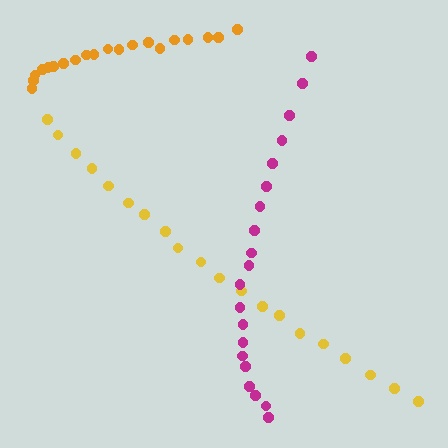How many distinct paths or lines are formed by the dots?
There are 3 distinct paths.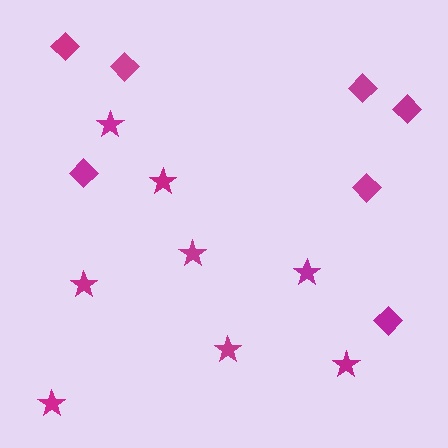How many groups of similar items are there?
There are 2 groups: one group of stars (8) and one group of diamonds (7).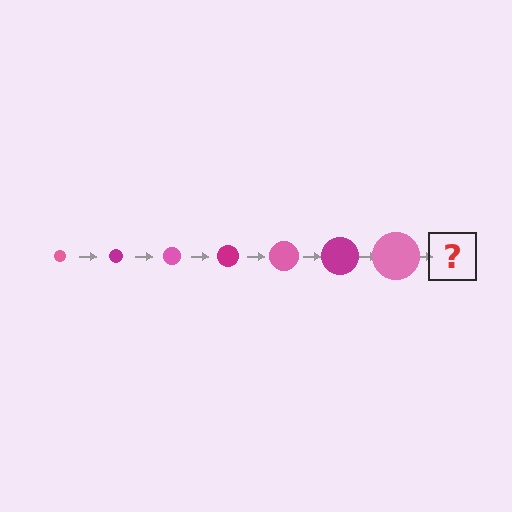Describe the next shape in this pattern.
It should be a magenta circle, larger than the previous one.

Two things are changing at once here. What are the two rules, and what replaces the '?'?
The two rules are that the circle grows larger each step and the color cycles through pink and magenta. The '?' should be a magenta circle, larger than the previous one.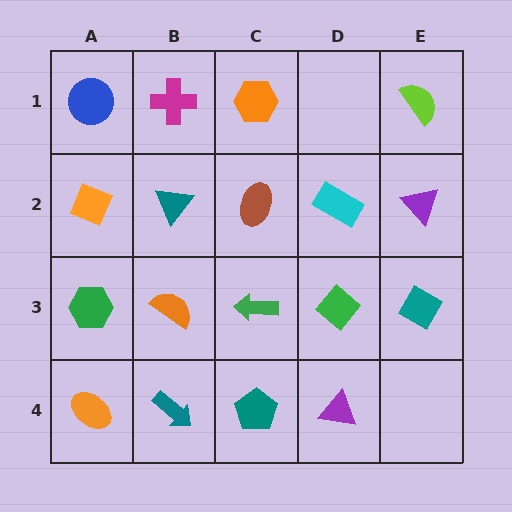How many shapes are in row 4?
4 shapes.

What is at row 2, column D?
A cyan rectangle.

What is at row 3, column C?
A green arrow.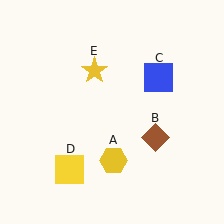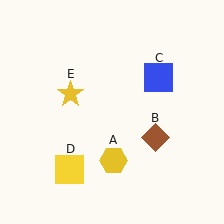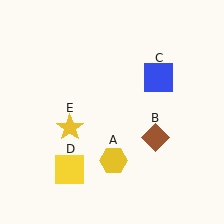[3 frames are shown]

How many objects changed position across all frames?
1 object changed position: yellow star (object E).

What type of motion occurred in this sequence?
The yellow star (object E) rotated counterclockwise around the center of the scene.